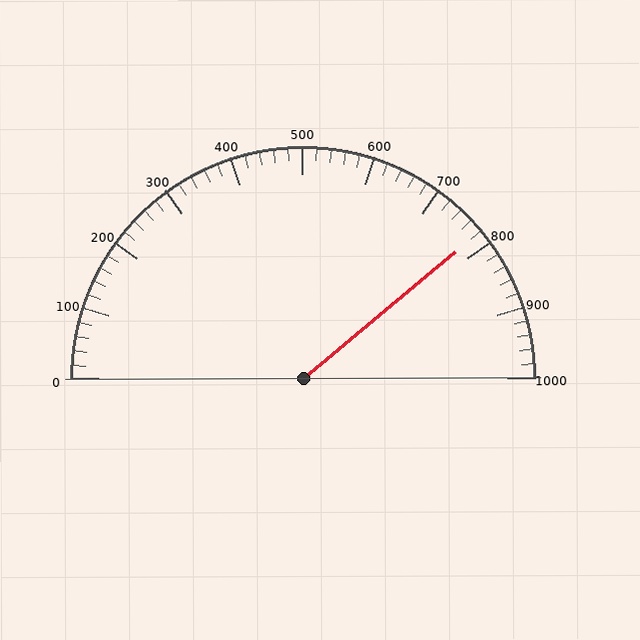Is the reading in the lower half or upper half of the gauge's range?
The reading is in the upper half of the range (0 to 1000).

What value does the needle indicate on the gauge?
The needle indicates approximately 780.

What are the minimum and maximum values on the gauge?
The gauge ranges from 0 to 1000.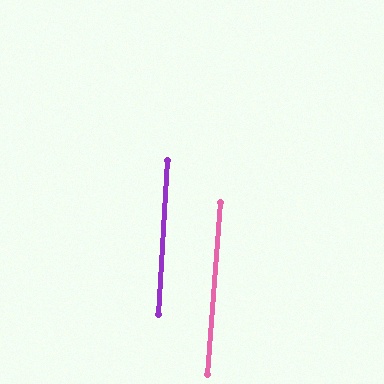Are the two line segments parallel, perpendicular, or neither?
Parallel — their directions differ by only 1.0°.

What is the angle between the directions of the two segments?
Approximately 1 degree.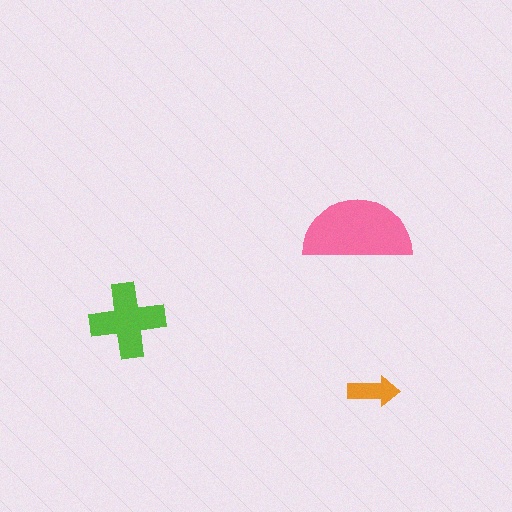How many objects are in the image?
There are 3 objects in the image.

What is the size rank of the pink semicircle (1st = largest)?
1st.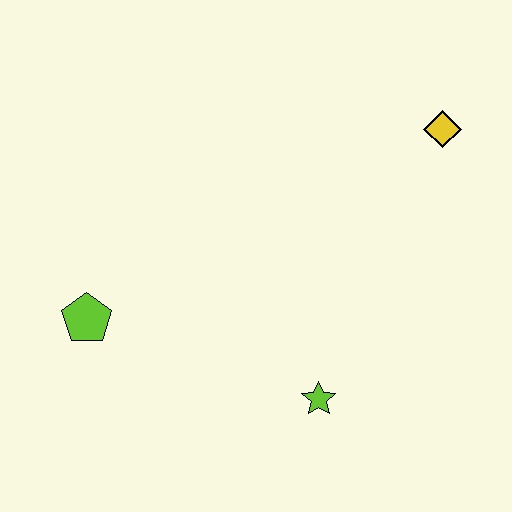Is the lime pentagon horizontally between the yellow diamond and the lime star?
No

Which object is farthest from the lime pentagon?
The yellow diamond is farthest from the lime pentagon.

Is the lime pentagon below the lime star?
No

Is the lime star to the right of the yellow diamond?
No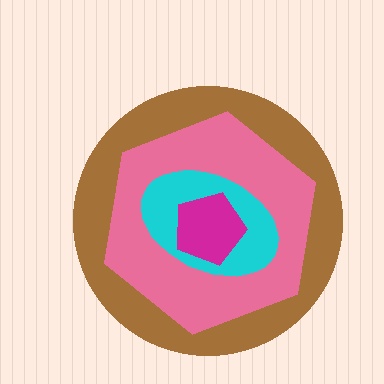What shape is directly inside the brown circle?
The pink hexagon.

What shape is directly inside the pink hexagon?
The cyan ellipse.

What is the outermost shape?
The brown circle.